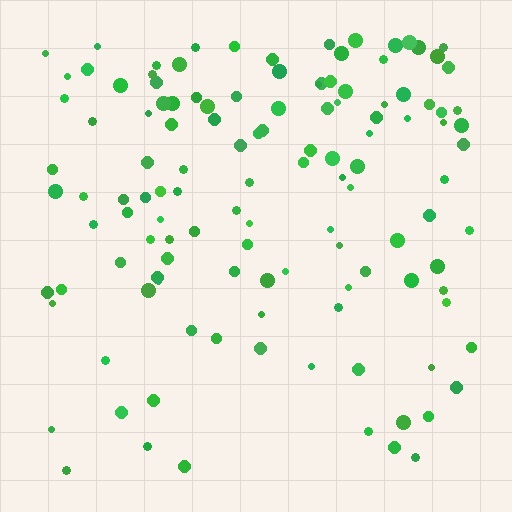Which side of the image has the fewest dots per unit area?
The bottom.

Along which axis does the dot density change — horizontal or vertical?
Vertical.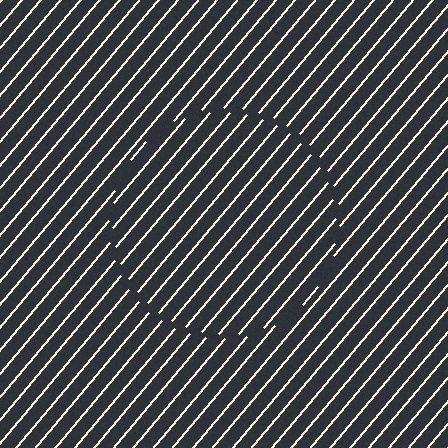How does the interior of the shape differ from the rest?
The interior of the shape contains the same grating, shifted by half a period — the contour is defined by the phase discontinuity where line-ends from the inner and outer gratings abut.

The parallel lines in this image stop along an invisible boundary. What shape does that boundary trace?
An illusory circle. The interior of the shape contains the same grating, shifted by half a period — the contour is defined by the phase discontinuity where line-ends from the inner and outer gratings abut.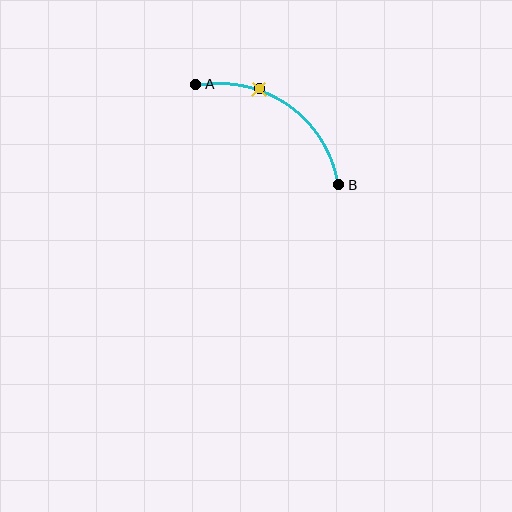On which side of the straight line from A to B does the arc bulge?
The arc bulges above and to the right of the straight line connecting A and B.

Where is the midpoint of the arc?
The arc midpoint is the point on the curve farthest from the straight line joining A and B. It sits above and to the right of that line.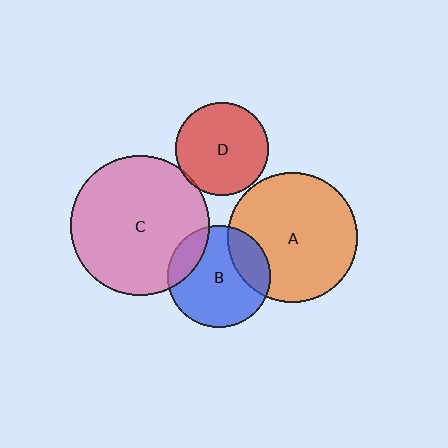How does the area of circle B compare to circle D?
Approximately 1.2 times.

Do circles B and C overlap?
Yes.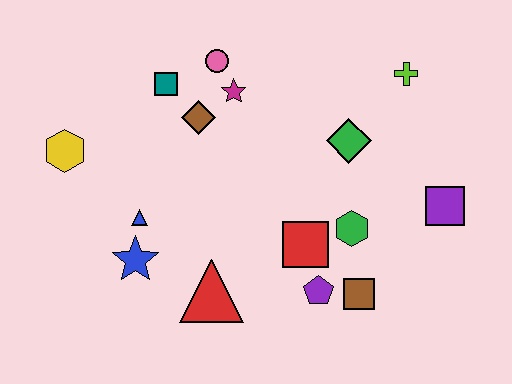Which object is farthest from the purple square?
The yellow hexagon is farthest from the purple square.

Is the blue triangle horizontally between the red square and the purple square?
No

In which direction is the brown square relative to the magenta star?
The brown square is below the magenta star.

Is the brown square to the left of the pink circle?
No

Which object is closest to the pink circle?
The magenta star is closest to the pink circle.